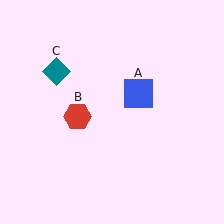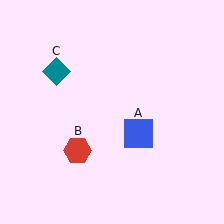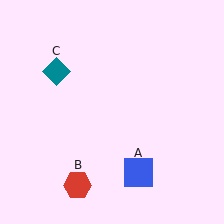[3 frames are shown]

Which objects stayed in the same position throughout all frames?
Teal diamond (object C) remained stationary.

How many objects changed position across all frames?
2 objects changed position: blue square (object A), red hexagon (object B).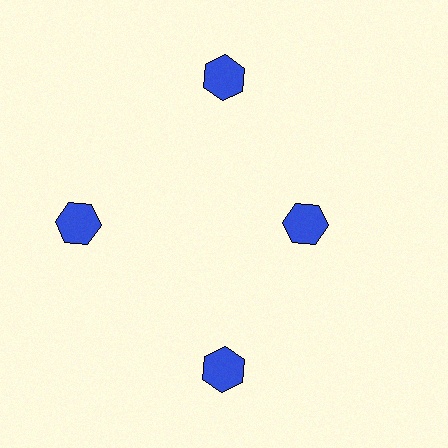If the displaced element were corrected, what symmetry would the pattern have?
It would have 4-fold rotational symmetry — the pattern would map onto itself every 90 degrees.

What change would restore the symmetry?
The symmetry would be restored by moving it outward, back onto the ring so that all 4 hexagons sit at equal angles and equal distance from the center.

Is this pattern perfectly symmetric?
No. The 4 blue hexagons are arranged in a ring, but one element near the 3 o'clock position is pulled inward toward the center, breaking the 4-fold rotational symmetry.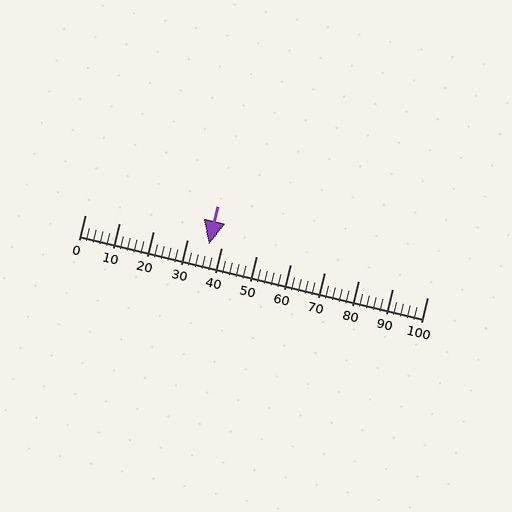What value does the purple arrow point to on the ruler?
The purple arrow points to approximately 36.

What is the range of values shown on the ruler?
The ruler shows values from 0 to 100.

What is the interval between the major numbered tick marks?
The major tick marks are spaced 10 units apart.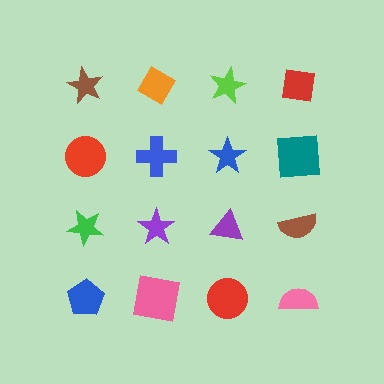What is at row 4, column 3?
A red circle.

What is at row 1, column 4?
A red square.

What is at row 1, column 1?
A brown star.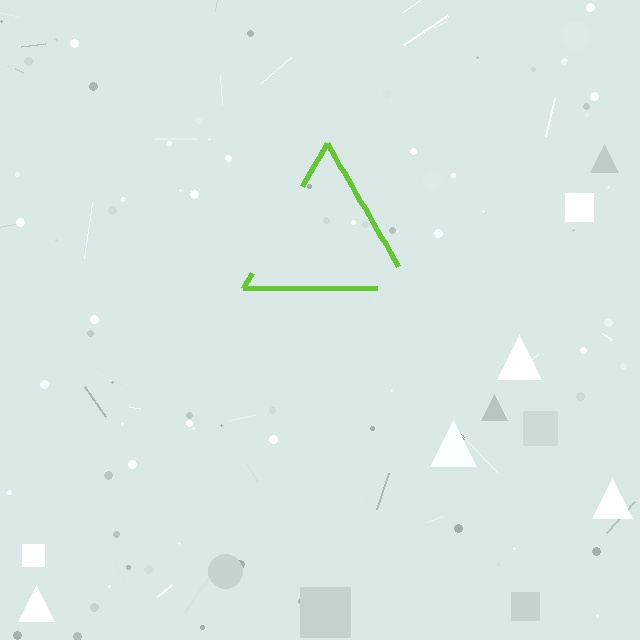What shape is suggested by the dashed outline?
The dashed outline suggests a triangle.